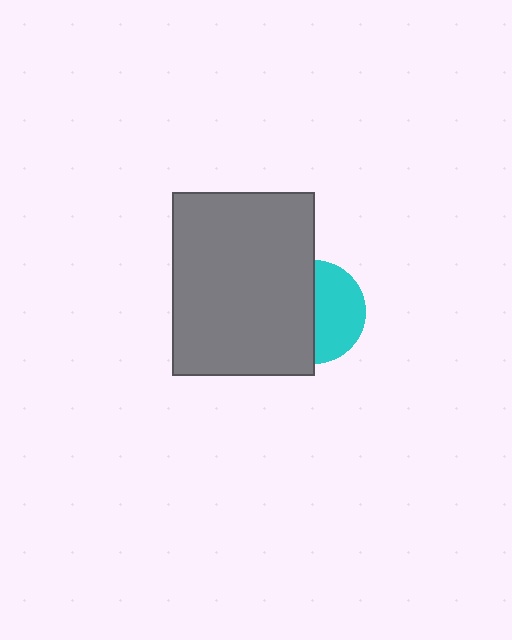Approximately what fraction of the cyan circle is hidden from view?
Roughly 52% of the cyan circle is hidden behind the gray rectangle.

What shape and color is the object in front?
The object in front is a gray rectangle.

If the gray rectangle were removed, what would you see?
You would see the complete cyan circle.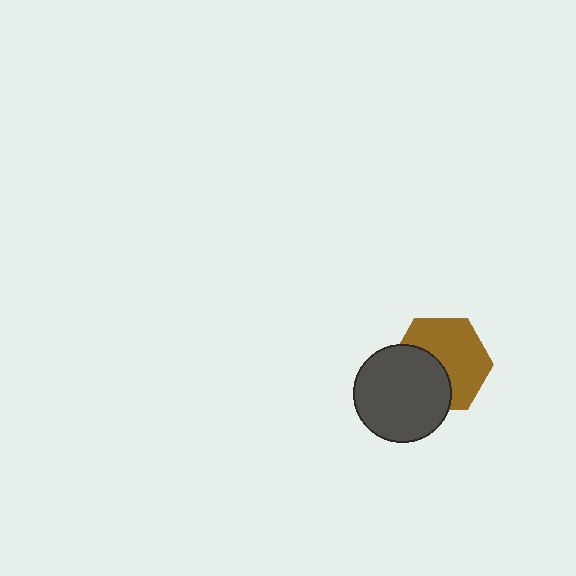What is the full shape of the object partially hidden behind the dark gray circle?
The partially hidden object is a brown hexagon.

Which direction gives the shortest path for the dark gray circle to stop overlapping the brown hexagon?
Moving toward the lower-left gives the shortest separation.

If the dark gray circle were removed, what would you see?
You would see the complete brown hexagon.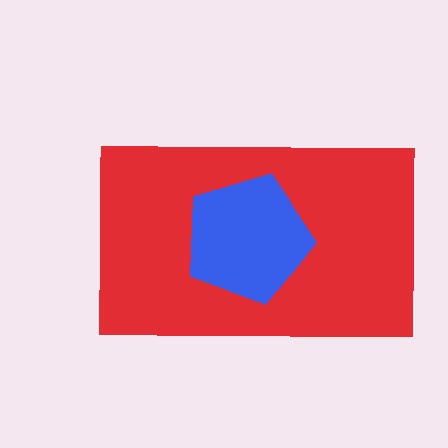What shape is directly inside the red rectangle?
The blue pentagon.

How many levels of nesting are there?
2.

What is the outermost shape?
The red rectangle.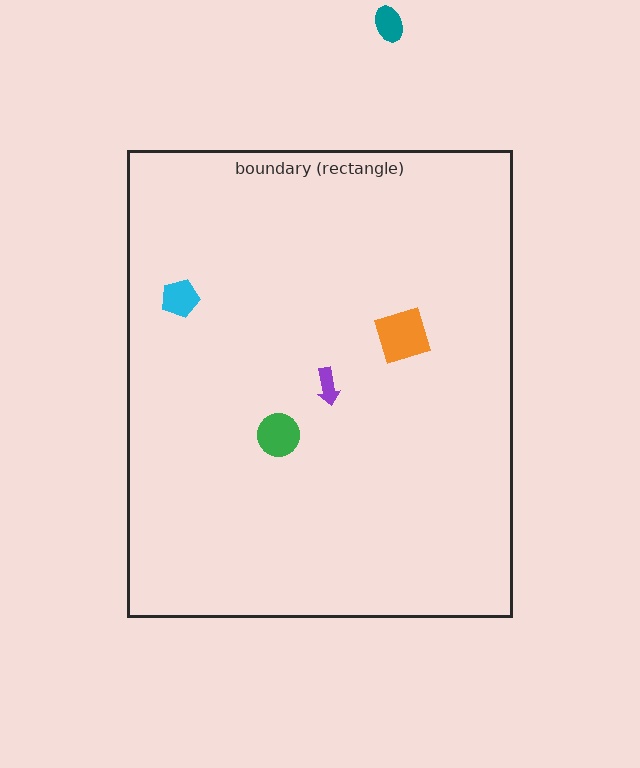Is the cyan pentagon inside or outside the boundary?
Inside.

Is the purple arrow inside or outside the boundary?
Inside.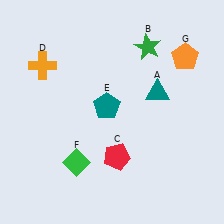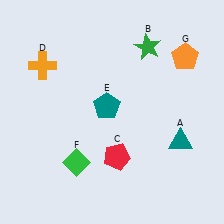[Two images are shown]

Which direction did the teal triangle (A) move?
The teal triangle (A) moved down.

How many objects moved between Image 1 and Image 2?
1 object moved between the two images.